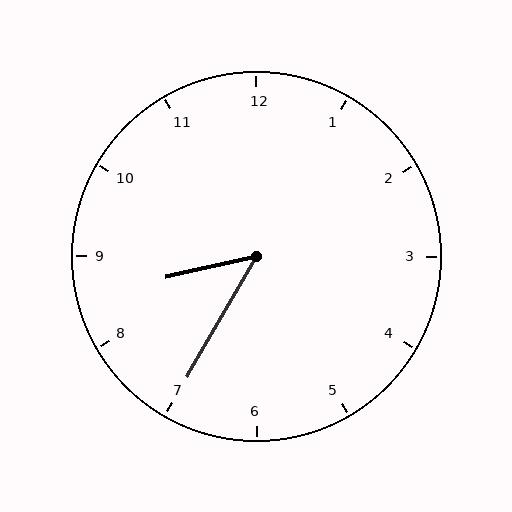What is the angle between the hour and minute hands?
Approximately 48 degrees.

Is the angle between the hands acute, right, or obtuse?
It is acute.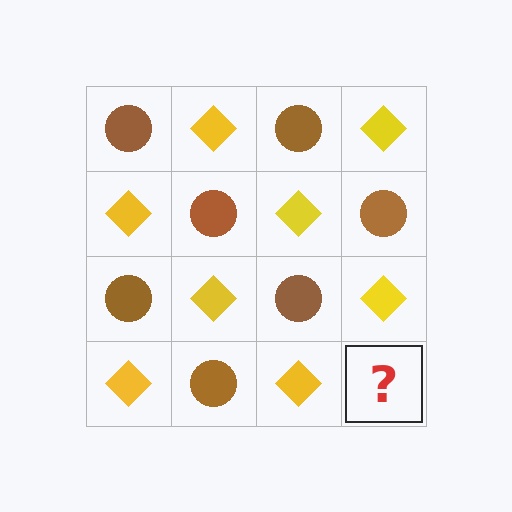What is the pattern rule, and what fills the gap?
The rule is that it alternates brown circle and yellow diamond in a checkerboard pattern. The gap should be filled with a brown circle.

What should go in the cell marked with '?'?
The missing cell should contain a brown circle.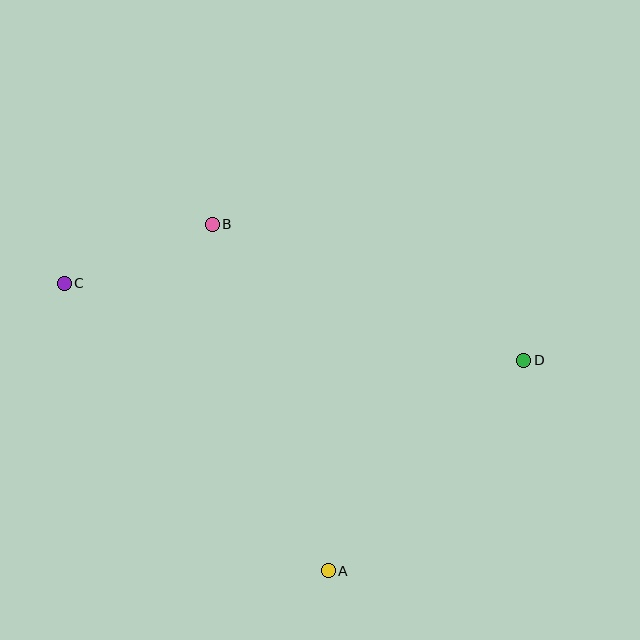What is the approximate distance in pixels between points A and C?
The distance between A and C is approximately 390 pixels.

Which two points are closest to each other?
Points B and C are closest to each other.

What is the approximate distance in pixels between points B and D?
The distance between B and D is approximately 340 pixels.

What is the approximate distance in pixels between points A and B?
The distance between A and B is approximately 365 pixels.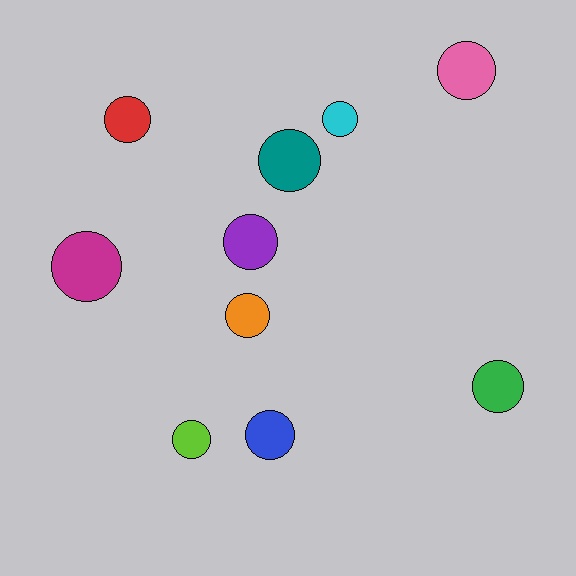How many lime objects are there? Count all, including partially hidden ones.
There is 1 lime object.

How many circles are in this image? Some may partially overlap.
There are 10 circles.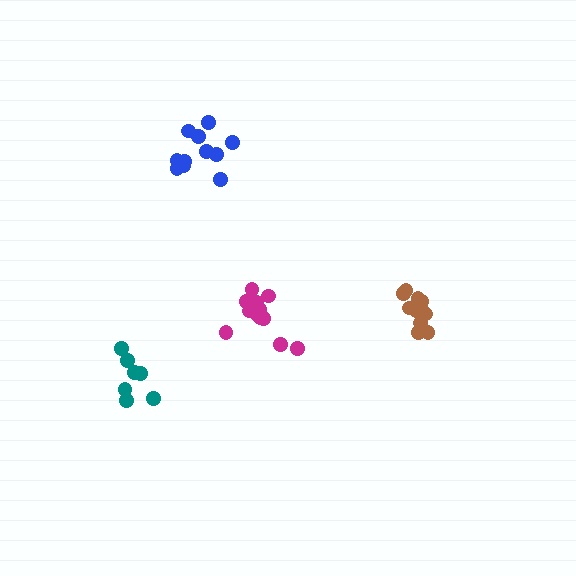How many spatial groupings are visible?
There are 4 spatial groupings.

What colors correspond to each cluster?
The clusters are colored: blue, teal, brown, magenta.